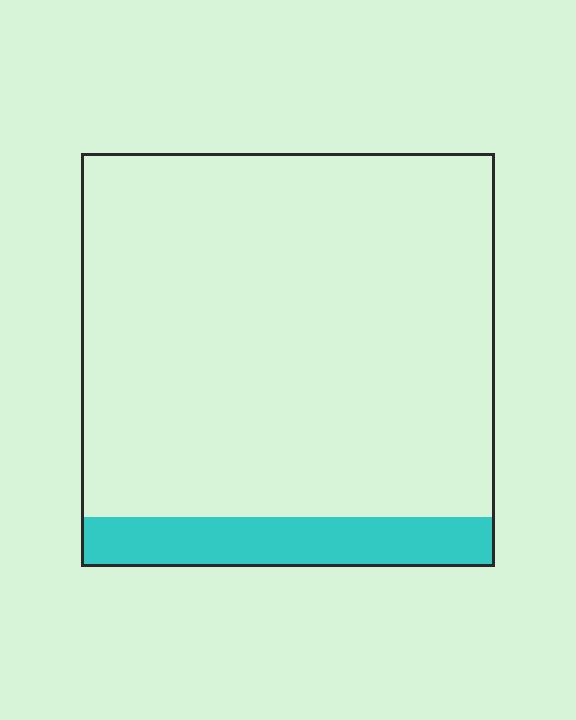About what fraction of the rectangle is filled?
About one eighth (1/8).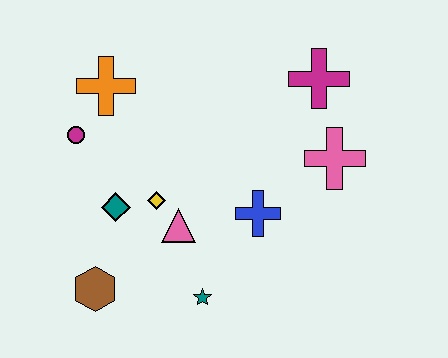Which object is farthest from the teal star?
The magenta cross is farthest from the teal star.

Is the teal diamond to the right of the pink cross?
No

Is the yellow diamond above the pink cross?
No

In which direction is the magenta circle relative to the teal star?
The magenta circle is above the teal star.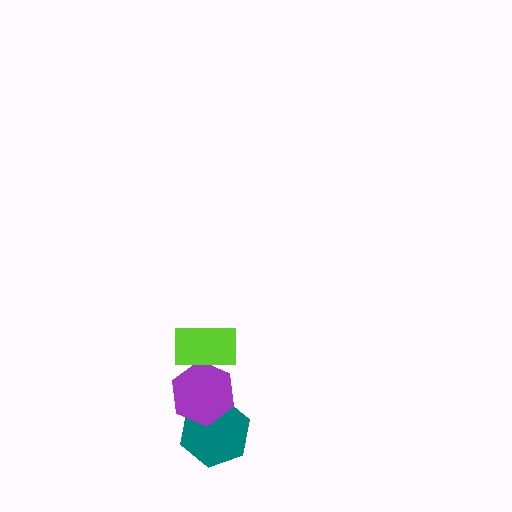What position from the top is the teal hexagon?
The teal hexagon is 3rd from the top.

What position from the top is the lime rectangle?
The lime rectangle is 1st from the top.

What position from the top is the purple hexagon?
The purple hexagon is 2nd from the top.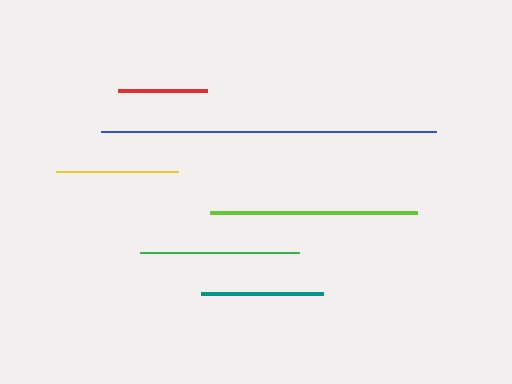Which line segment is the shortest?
The red line is the shortest at approximately 89 pixels.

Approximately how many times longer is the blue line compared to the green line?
The blue line is approximately 2.1 times the length of the green line.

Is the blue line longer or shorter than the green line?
The blue line is longer than the green line.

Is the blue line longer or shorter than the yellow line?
The blue line is longer than the yellow line.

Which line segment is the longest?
The blue line is the longest at approximately 334 pixels.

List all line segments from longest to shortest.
From longest to shortest: blue, lime, green, yellow, teal, red.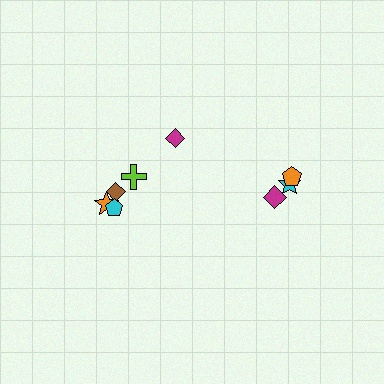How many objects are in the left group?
There are 5 objects.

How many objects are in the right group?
There are 3 objects.